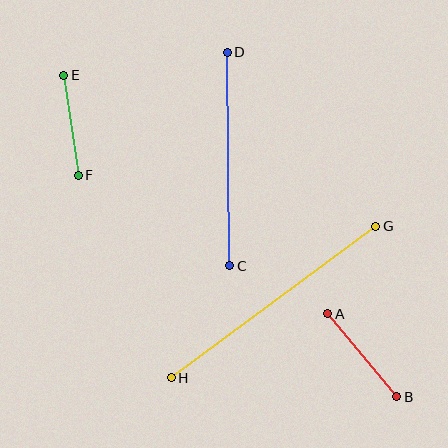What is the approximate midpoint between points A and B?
The midpoint is at approximately (362, 355) pixels.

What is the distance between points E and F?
The distance is approximately 101 pixels.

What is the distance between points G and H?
The distance is approximately 255 pixels.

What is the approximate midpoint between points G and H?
The midpoint is at approximately (274, 302) pixels.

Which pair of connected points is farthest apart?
Points G and H are farthest apart.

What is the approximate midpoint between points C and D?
The midpoint is at approximately (228, 159) pixels.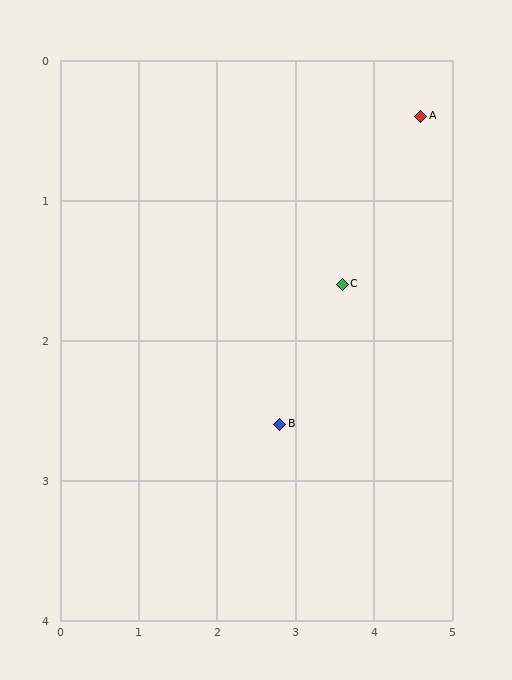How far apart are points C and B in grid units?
Points C and B are about 1.3 grid units apart.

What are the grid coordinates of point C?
Point C is at approximately (3.6, 1.6).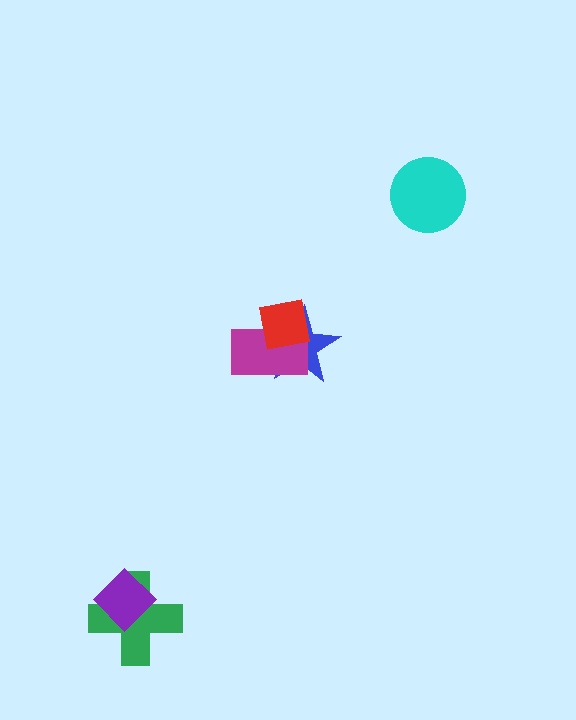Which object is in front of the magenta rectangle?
The red square is in front of the magenta rectangle.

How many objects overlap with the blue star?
2 objects overlap with the blue star.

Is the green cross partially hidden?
Yes, it is partially covered by another shape.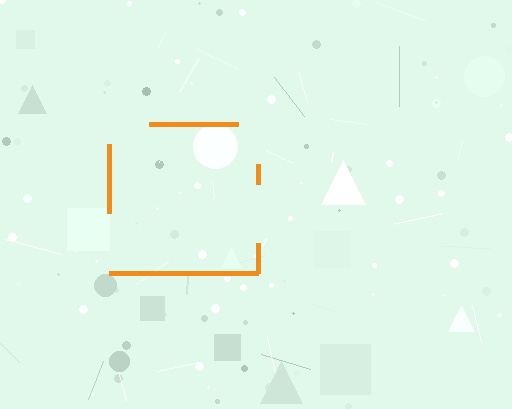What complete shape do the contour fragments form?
The contour fragments form a square.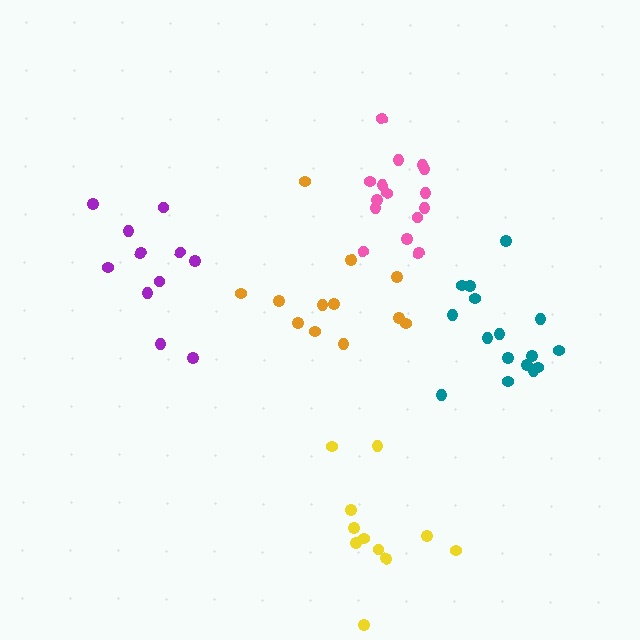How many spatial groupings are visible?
There are 5 spatial groupings.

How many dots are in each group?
Group 1: 15 dots, Group 2: 11 dots, Group 3: 12 dots, Group 4: 16 dots, Group 5: 11 dots (65 total).